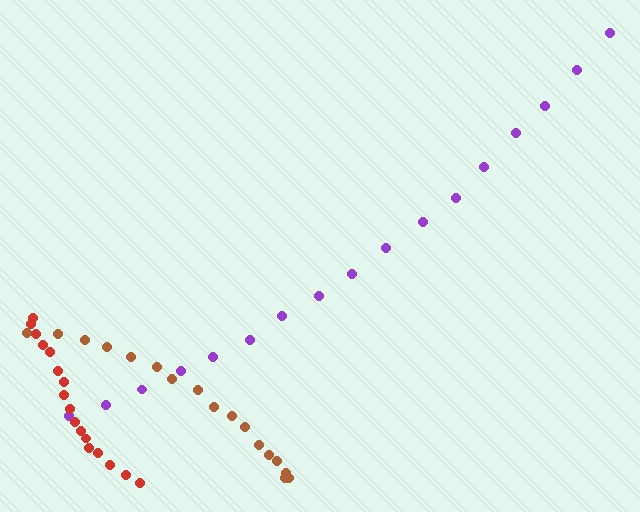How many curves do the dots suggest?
There are 3 distinct paths.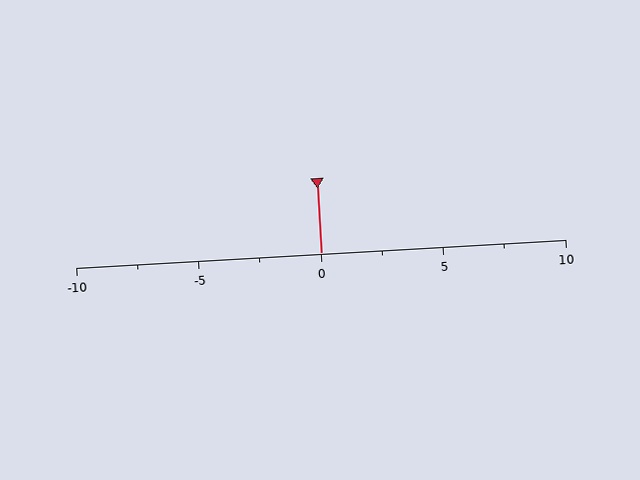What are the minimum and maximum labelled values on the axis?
The axis runs from -10 to 10.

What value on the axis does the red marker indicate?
The marker indicates approximately 0.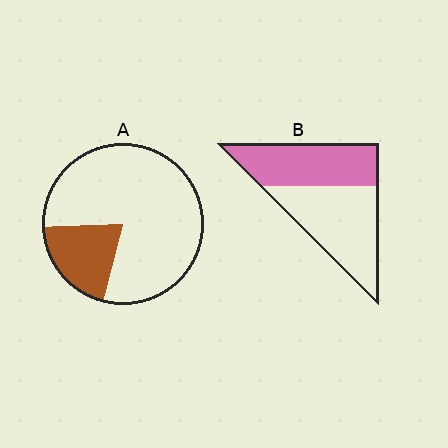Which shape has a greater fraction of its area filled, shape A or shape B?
Shape B.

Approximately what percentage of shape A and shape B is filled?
A is approximately 20% and B is approximately 45%.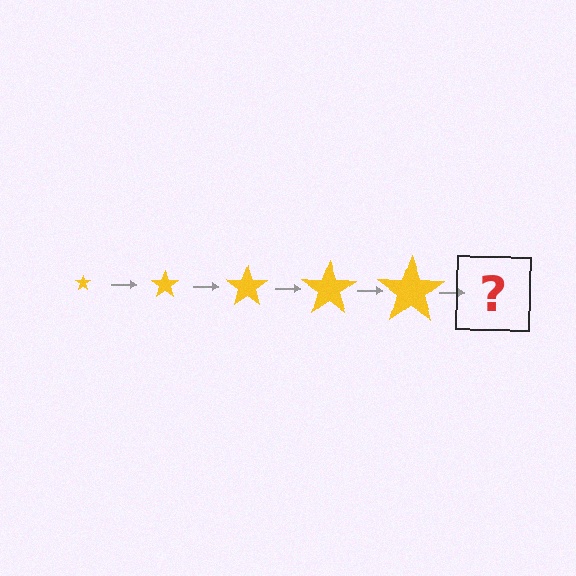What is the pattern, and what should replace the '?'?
The pattern is that the star gets progressively larger each step. The '?' should be a yellow star, larger than the previous one.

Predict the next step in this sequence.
The next step is a yellow star, larger than the previous one.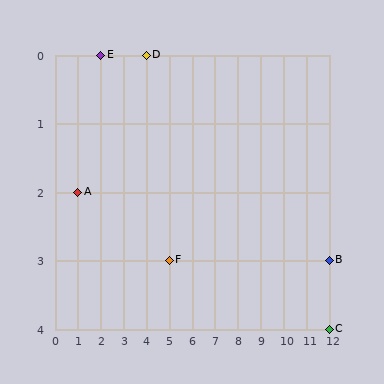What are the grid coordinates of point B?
Point B is at grid coordinates (12, 3).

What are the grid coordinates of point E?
Point E is at grid coordinates (2, 0).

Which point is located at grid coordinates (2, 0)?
Point E is at (2, 0).